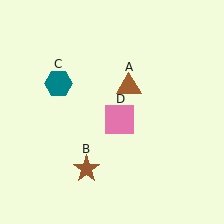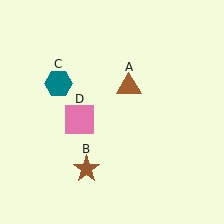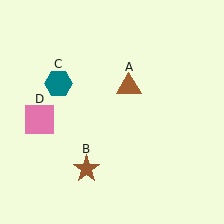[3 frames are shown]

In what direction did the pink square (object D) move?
The pink square (object D) moved left.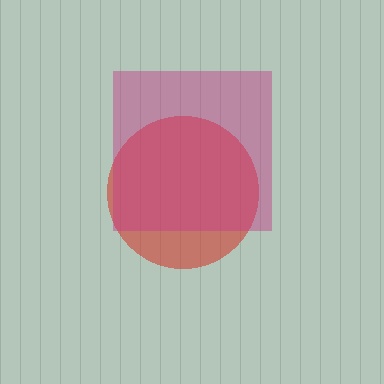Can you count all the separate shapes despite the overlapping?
Yes, there are 2 separate shapes.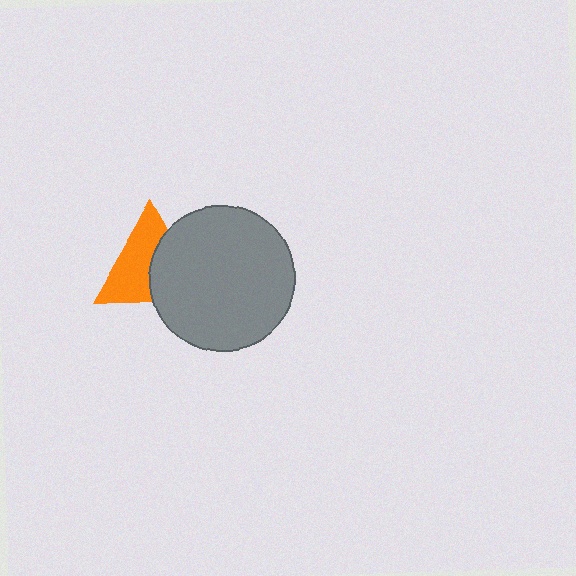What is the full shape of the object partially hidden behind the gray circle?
The partially hidden object is an orange triangle.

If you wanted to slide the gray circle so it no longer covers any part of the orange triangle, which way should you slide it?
Slide it right — that is the most direct way to separate the two shapes.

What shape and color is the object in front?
The object in front is a gray circle.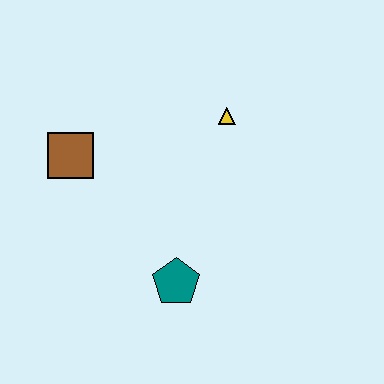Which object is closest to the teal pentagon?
The brown square is closest to the teal pentagon.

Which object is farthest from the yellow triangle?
The teal pentagon is farthest from the yellow triangle.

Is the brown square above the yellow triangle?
No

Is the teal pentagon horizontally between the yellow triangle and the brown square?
Yes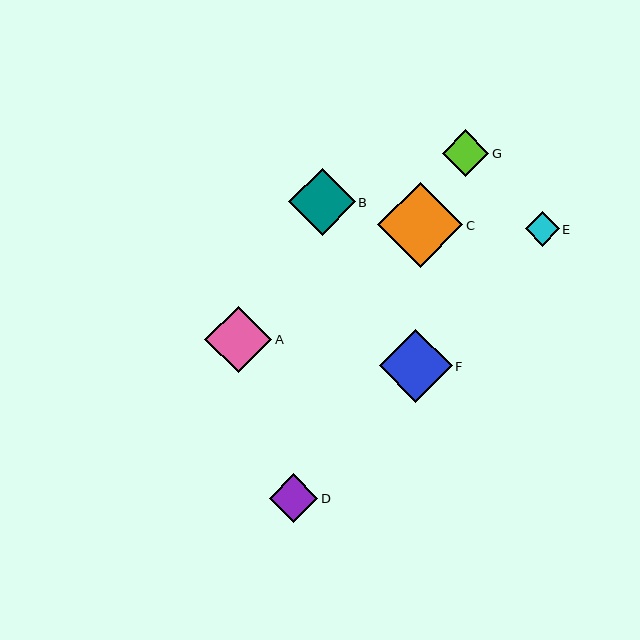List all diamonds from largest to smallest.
From largest to smallest: C, F, A, B, D, G, E.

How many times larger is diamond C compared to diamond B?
Diamond C is approximately 1.3 times the size of diamond B.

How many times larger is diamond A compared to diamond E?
Diamond A is approximately 2.0 times the size of diamond E.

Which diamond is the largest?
Diamond C is the largest with a size of approximately 85 pixels.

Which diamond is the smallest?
Diamond E is the smallest with a size of approximately 34 pixels.